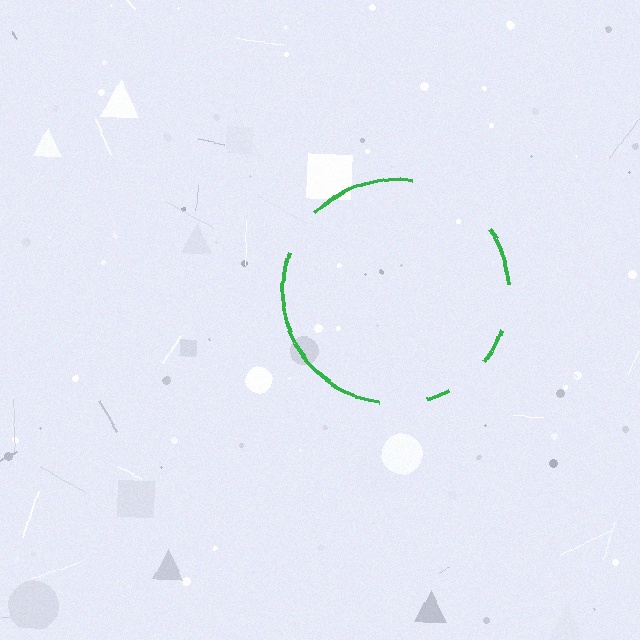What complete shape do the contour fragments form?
The contour fragments form a circle.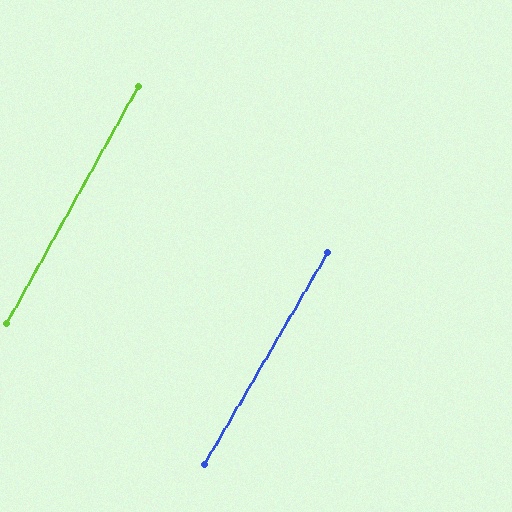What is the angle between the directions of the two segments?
Approximately 1 degree.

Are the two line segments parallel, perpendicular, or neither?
Parallel — their directions differ by only 1.2°.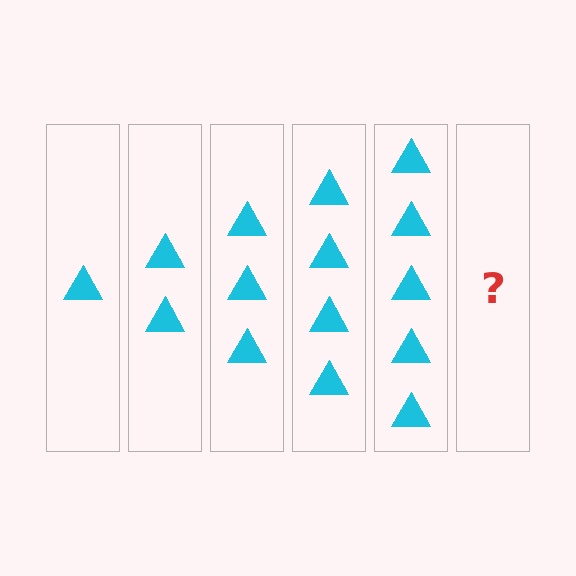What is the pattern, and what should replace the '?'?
The pattern is that each step adds one more triangle. The '?' should be 6 triangles.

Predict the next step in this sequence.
The next step is 6 triangles.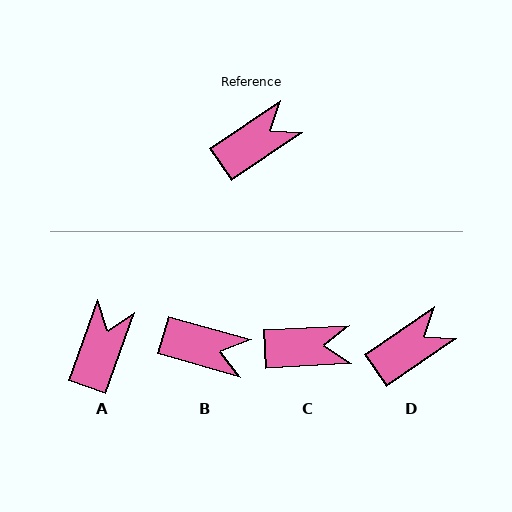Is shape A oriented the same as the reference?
No, it is off by about 36 degrees.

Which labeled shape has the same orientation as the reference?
D.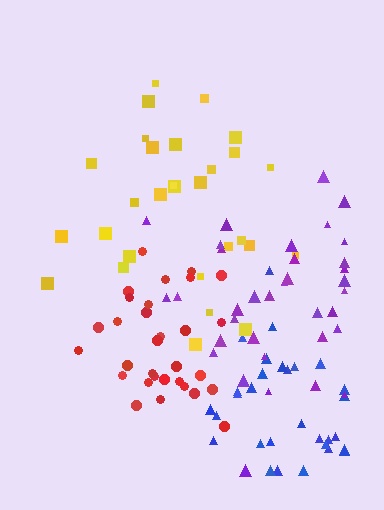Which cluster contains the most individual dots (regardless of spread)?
Purple (35).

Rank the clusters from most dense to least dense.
red, purple, blue, yellow.